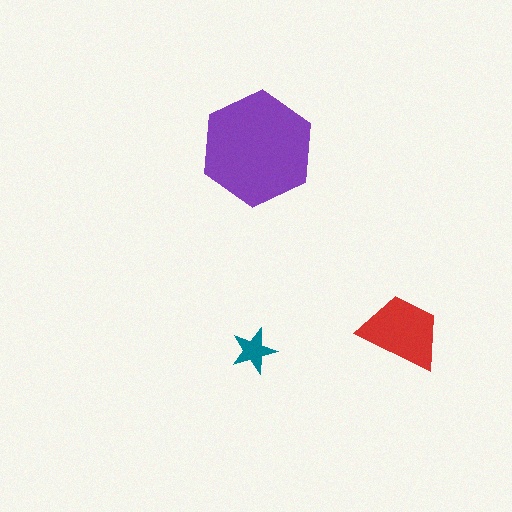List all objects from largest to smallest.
The purple hexagon, the red trapezoid, the teal star.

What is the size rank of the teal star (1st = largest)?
3rd.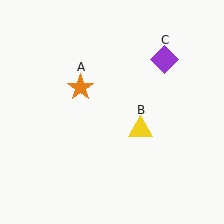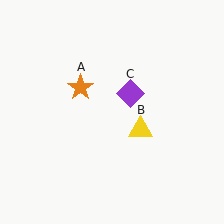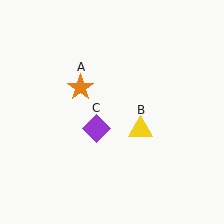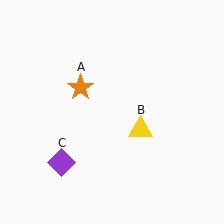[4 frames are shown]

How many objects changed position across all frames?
1 object changed position: purple diamond (object C).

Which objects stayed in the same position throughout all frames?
Orange star (object A) and yellow triangle (object B) remained stationary.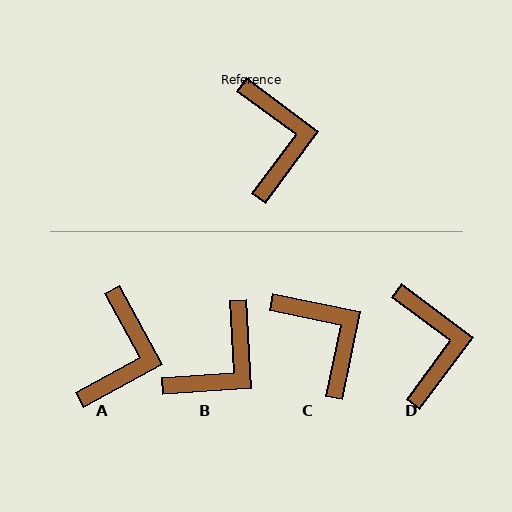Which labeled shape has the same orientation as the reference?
D.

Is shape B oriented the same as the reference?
No, it is off by about 50 degrees.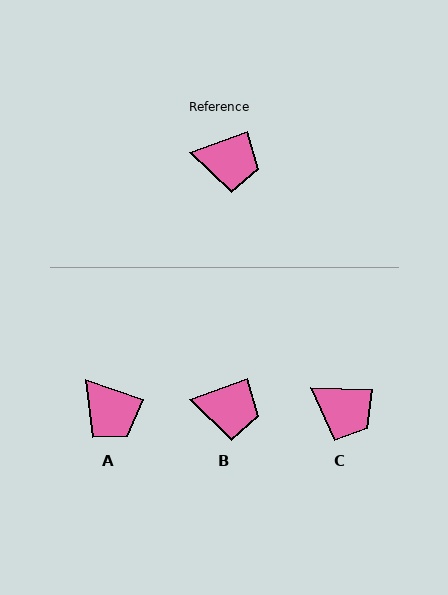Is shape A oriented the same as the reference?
No, it is off by about 39 degrees.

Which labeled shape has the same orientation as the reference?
B.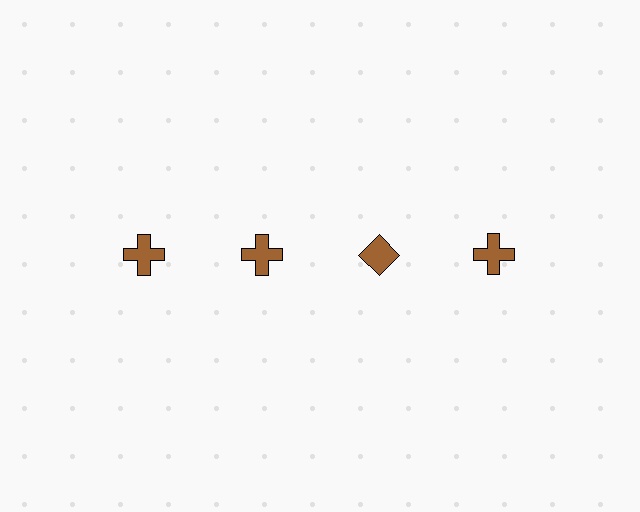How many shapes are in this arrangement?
There are 4 shapes arranged in a grid pattern.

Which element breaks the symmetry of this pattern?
The brown diamond in the top row, center column breaks the symmetry. All other shapes are brown crosses.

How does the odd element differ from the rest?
It has a different shape: diamond instead of cross.